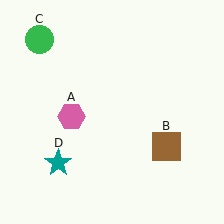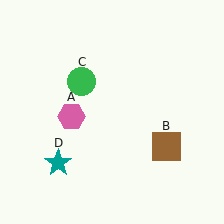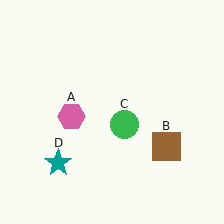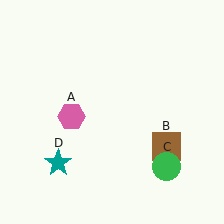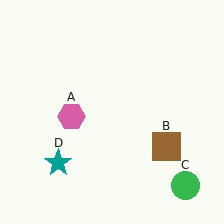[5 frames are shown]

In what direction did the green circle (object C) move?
The green circle (object C) moved down and to the right.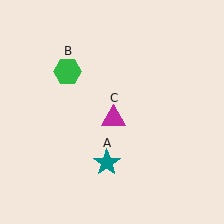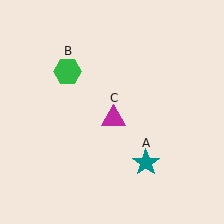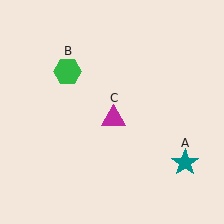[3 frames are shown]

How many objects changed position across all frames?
1 object changed position: teal star (object A).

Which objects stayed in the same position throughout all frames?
Green hexagon (object B) and magenta triangle (object C) remained stationary.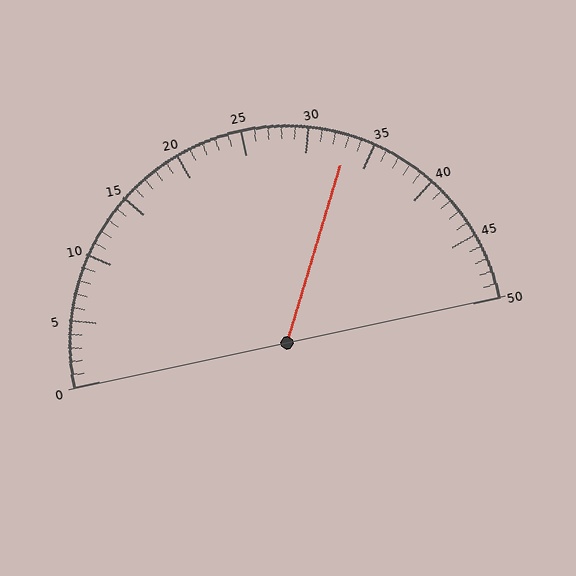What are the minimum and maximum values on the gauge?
The gauge ranges from 0 to 50.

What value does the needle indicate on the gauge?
The needle indicates approximately 33.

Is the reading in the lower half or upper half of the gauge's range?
The reading is in the upper half of the range (0 to 50).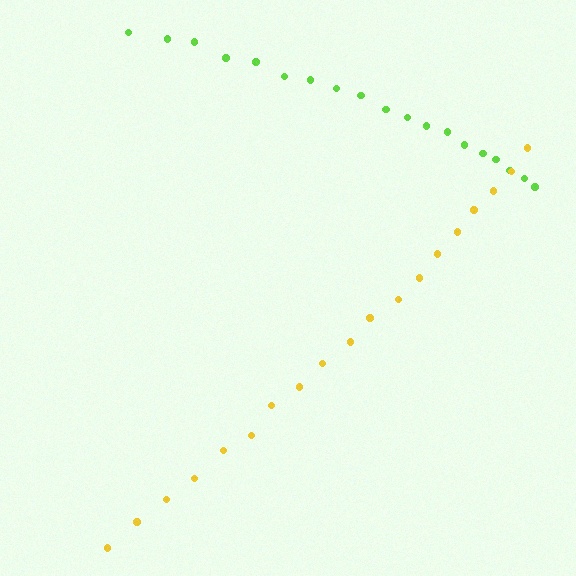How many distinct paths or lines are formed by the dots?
There are 2 distinct paths.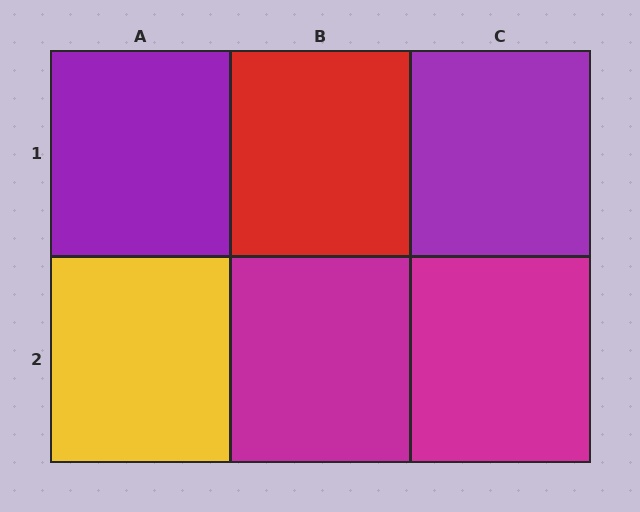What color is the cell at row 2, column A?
Yellow.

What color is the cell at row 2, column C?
Magenta.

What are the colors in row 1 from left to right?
Purple, red, purple.